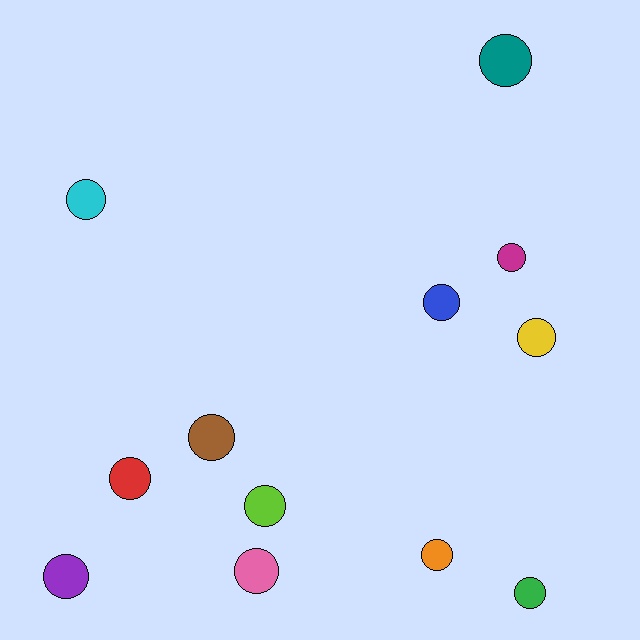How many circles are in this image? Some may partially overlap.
There are 12 circles.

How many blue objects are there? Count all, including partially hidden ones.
There is 1 blue object.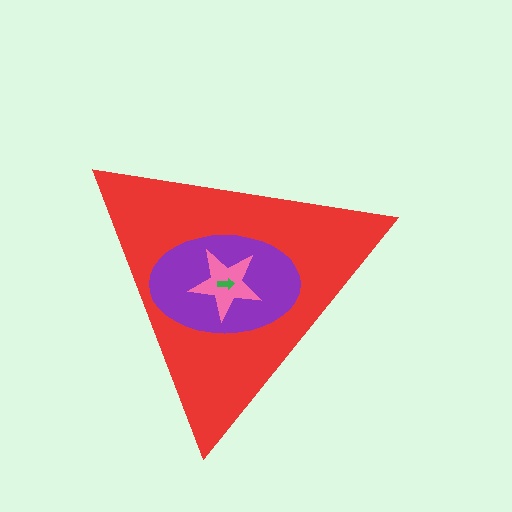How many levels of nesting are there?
4.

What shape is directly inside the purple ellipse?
The pink star.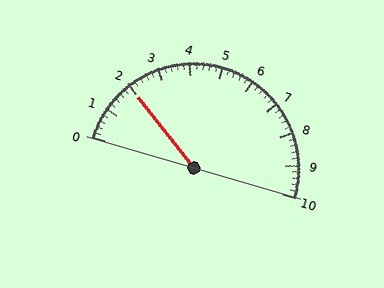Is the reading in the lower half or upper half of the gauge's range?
The reading is in the lower half of the range (0 to 10).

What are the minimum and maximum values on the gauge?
The gauge ranges from 0 to 10.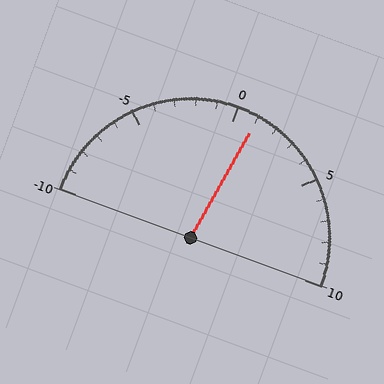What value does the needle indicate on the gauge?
The needle indicates approximately 1.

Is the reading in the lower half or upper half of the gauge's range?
The reading is in the upper half of the range (-10 to 10).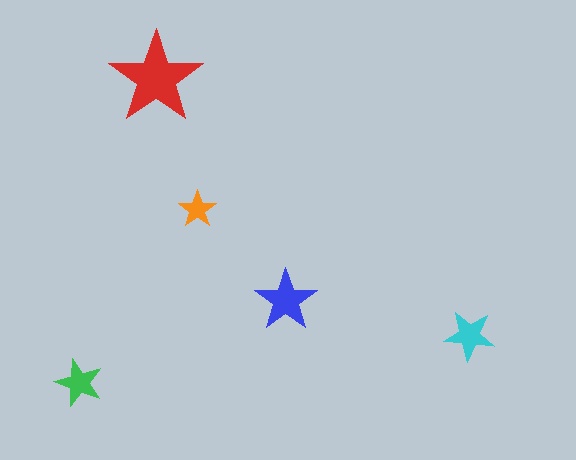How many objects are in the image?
There are 5 objects in the image.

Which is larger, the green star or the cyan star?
The cyan one.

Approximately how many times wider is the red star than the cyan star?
About 2 times wider.